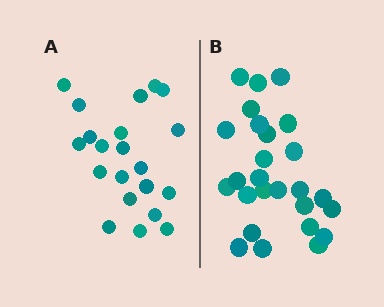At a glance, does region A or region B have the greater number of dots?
Region B (the right region) has more dots.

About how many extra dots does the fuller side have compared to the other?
Region B has about 5 more dots than region A.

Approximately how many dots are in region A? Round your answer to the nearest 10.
About 20 dots. (The exact count is 21, which rounds to 20.)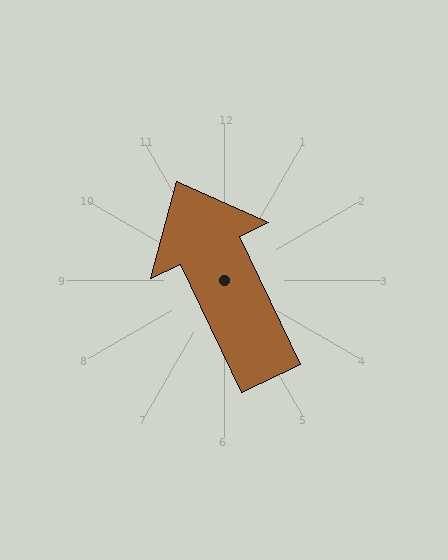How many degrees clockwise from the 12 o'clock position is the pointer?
Approximately 334 degrees.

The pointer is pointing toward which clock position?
Roughly 11 o'clock.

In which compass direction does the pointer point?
Northwest.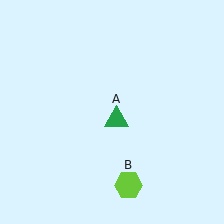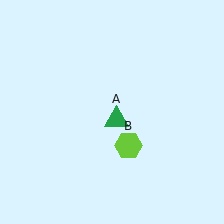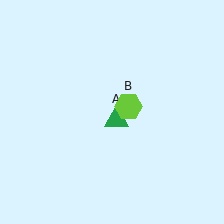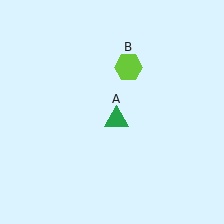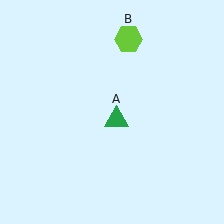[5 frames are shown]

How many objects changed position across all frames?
1 object changed position: lime hexagon (object B).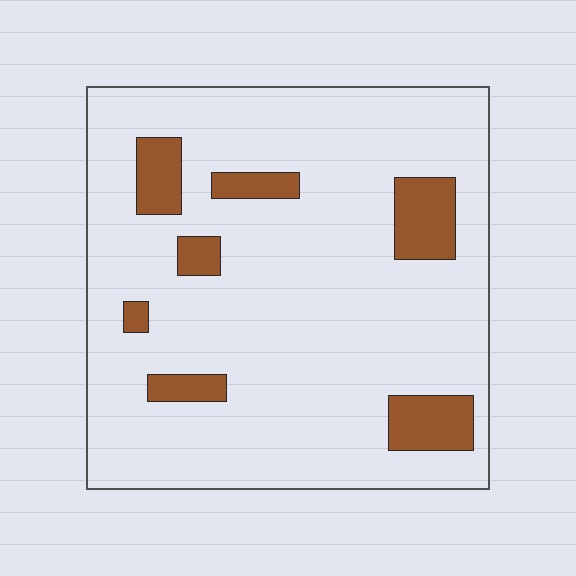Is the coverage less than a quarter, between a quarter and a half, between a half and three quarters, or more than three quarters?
Less than a quarter.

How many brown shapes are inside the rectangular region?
7.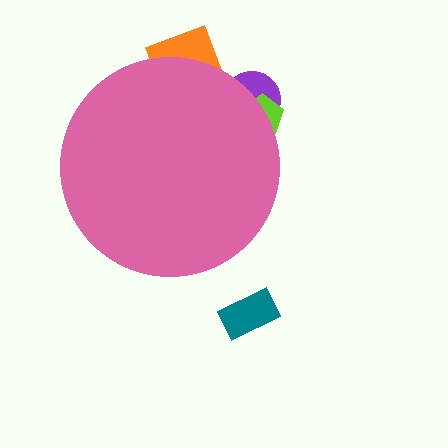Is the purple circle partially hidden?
Yes, the purple circle is partially hidden behind the pink circle.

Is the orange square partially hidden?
Yes, the orange square is partially hidden behind the pink circle.